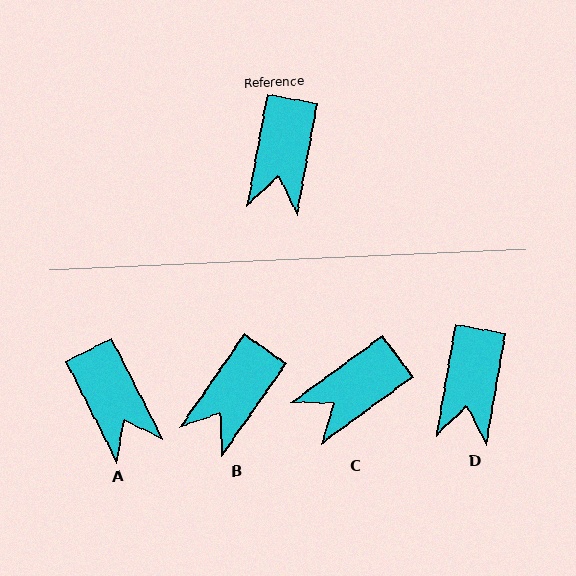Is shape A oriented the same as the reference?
No, it is off by about 37 degrees.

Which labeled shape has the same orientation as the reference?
D.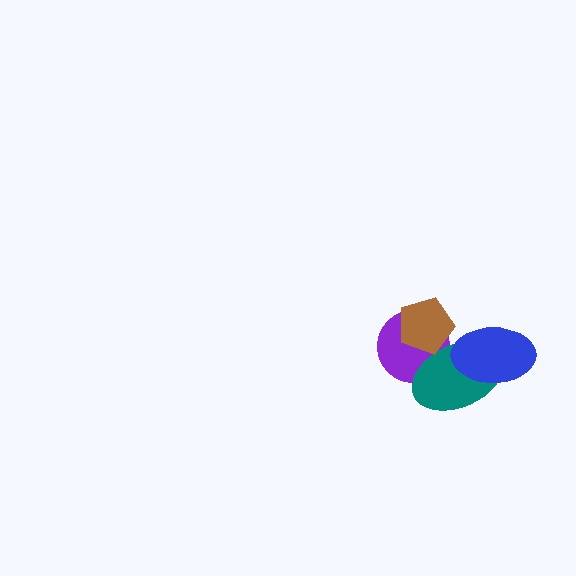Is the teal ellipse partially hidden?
Yes, it is partially covered by another shape.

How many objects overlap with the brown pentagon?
2 objects overlap with the brown pentagon.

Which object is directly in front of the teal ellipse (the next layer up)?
The brown pentagon is directly in front of the teal ellipse.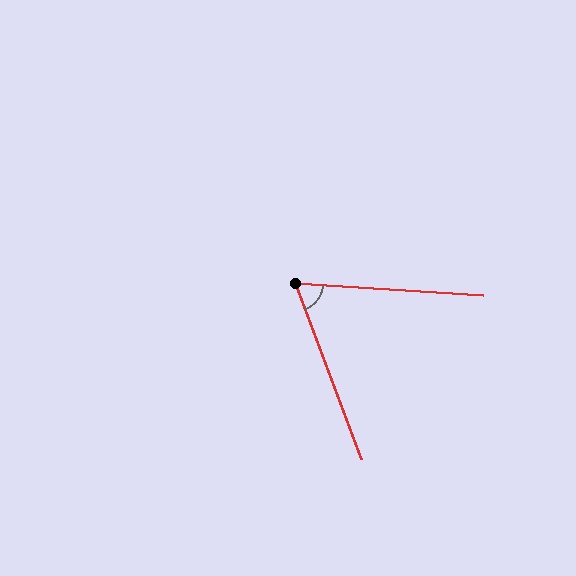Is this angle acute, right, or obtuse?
It is acute.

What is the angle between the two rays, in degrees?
Approximately 66 degrees.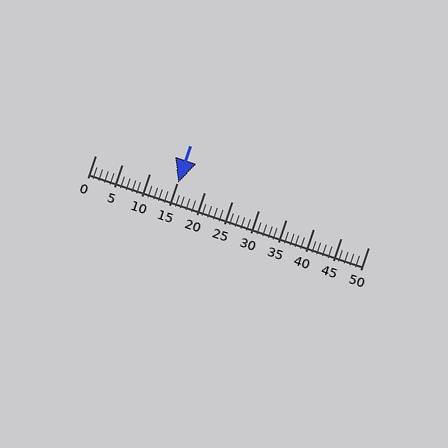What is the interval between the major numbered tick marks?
The major tick marks are spaced 5 units apart.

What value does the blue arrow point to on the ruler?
The blue arrow points to approximately 15.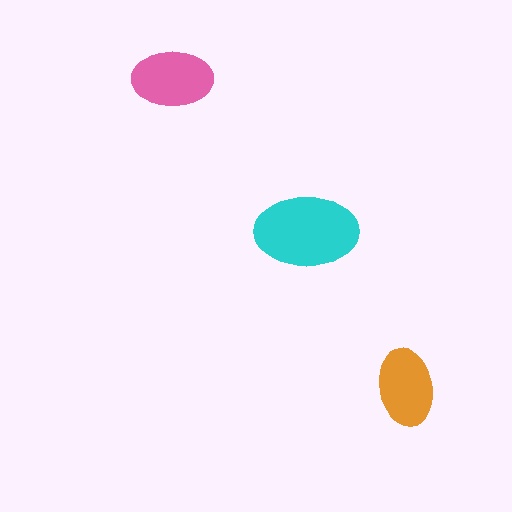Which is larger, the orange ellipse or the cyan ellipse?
The cyan one.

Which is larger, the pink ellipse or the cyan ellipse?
The cyan one.